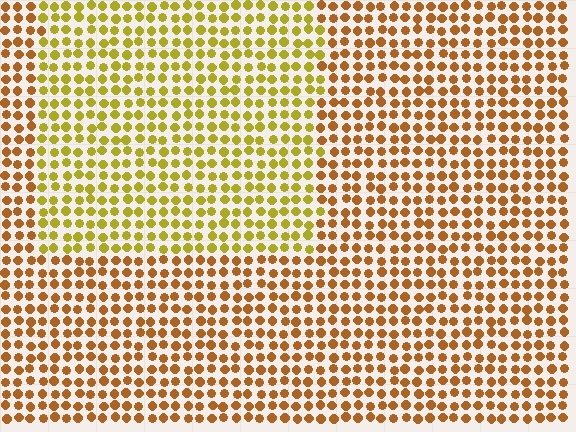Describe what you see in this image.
The image is filled with small brown elements in a uniform arrangement. A rectangle-shaped region is visible where the elements are tinted to a slightly different hue, forming a subtle color boundary.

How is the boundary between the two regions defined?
The boundary is defined purely by a slight shift in hue (about 33 degrees). Spacing, size, and orientation are identical on both sides.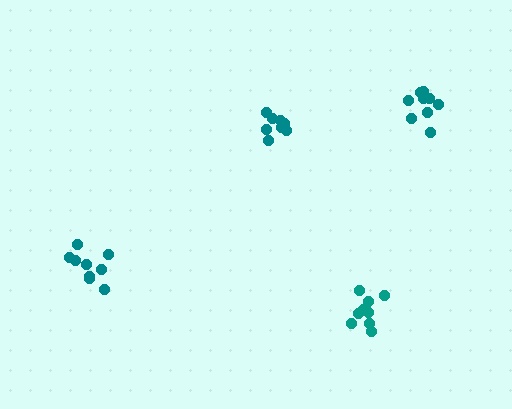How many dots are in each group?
Group 1: 9 dots, Group 2: 9 dots, Group 3: 8 dots, Group 4: 9 dots (35 total).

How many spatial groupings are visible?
There are 4 spatial groupings.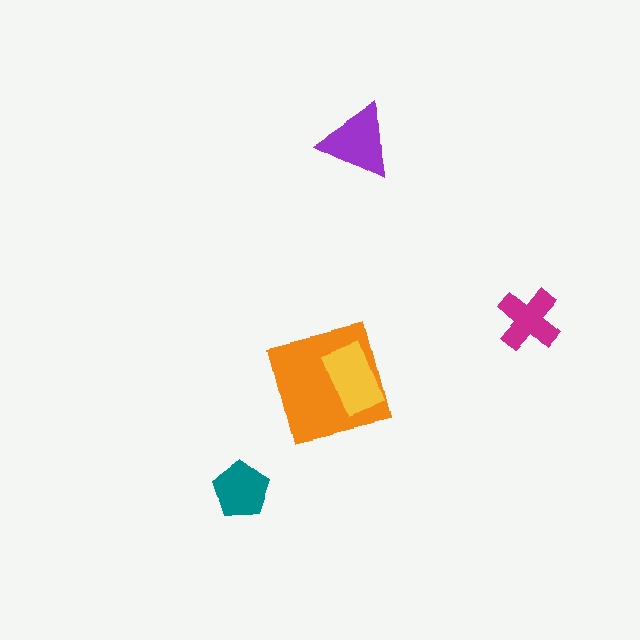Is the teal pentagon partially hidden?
No, no other shape covers it.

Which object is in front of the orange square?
The yellow rectangle is in front of the orange square.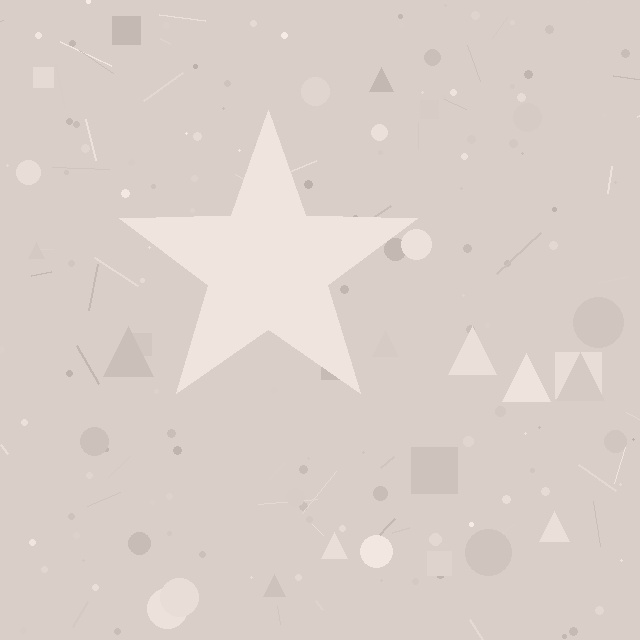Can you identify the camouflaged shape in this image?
The camouflaged shape is a star.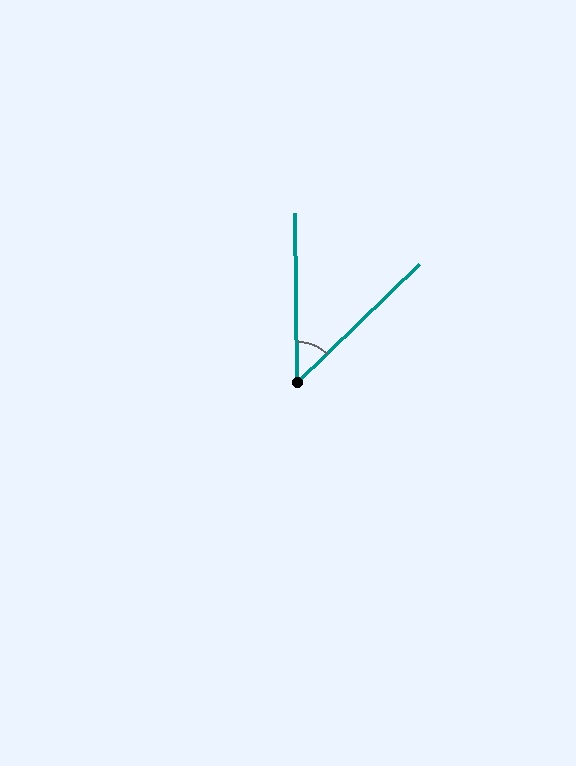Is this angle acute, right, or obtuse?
It is acute.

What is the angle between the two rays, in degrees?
Approximately 46 degrees.